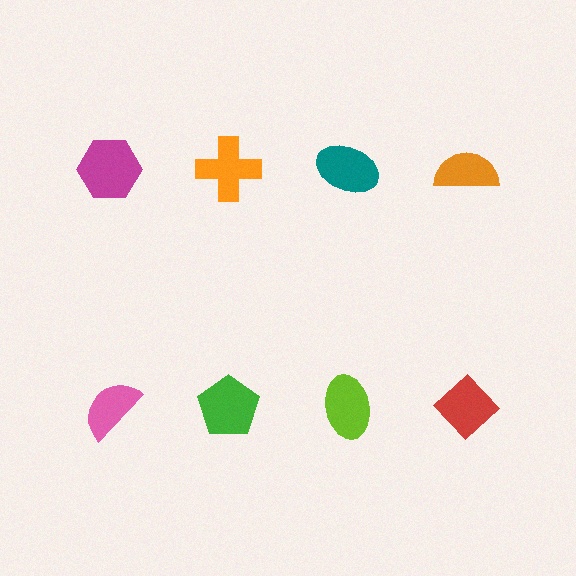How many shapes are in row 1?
4 shapes.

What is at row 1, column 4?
An orange semicircle.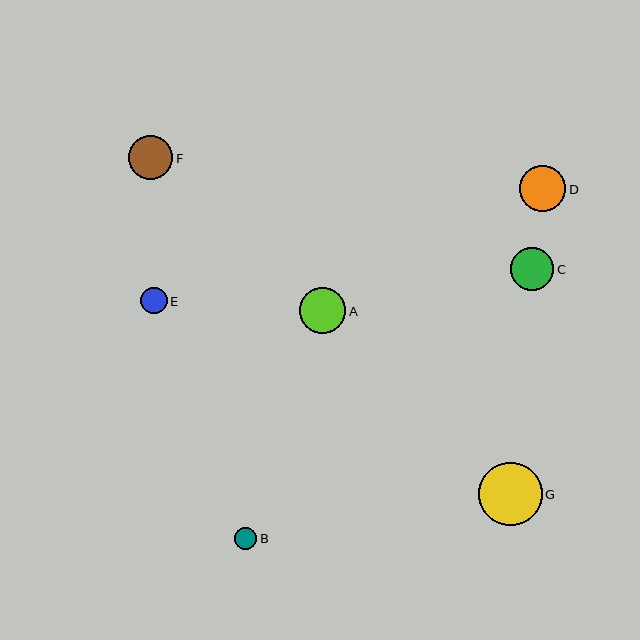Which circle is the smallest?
Circle B is the smallest with a size of approximately 22 pixels.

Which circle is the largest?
Circle G is the largest with a size of approximately 64 pixels.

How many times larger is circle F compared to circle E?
Circle F is approximately 1.7 times the size of circle E.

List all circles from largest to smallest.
From largest to smallest: G, A, D, F, C, E, B.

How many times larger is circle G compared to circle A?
Circle G is approximately 1.4 times the size of circle A.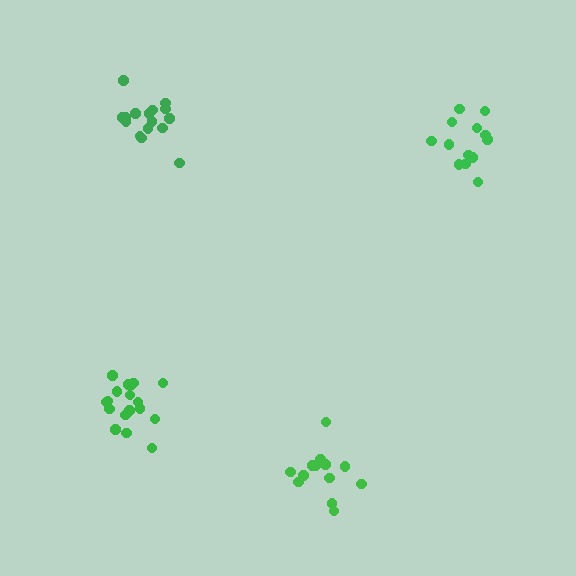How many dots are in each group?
Group 1: 13 dots, Group 2: 16 dots, Group 3: 18 dots, Group 4: 13 dots (60 total).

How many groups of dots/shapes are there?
There are 4 groups.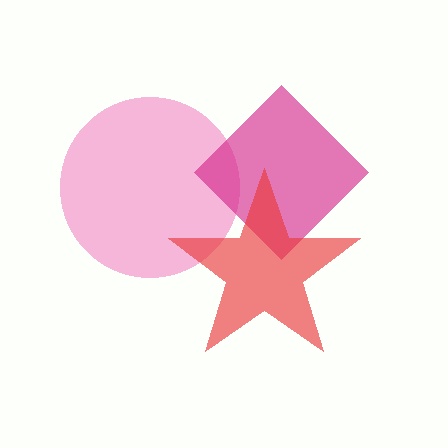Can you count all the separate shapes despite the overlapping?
Yes, there are 3 separate shapes.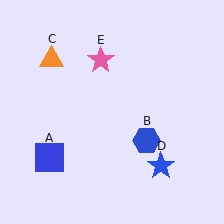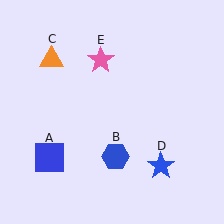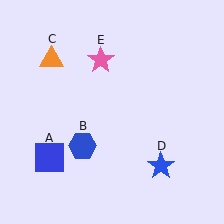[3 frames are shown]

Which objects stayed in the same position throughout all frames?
Blue square (object A) and orange triangle (object C) and blue star (object D) and pink star (object E) remained stationary.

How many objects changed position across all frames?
1 object changed position: blue hexagon (object B).